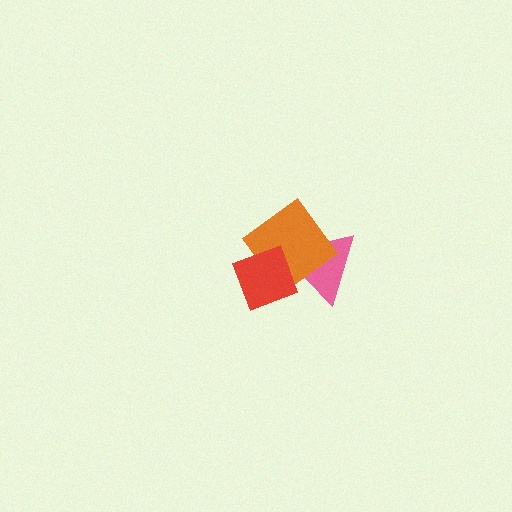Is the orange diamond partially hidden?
Yes, it is partially covered by another shape.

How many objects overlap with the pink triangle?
2 objects overlap with the pink triangle.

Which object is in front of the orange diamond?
The red diamond is in front of the orange diamond.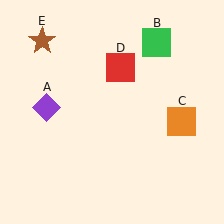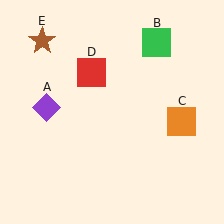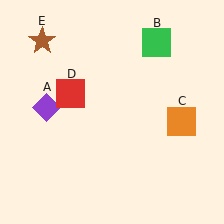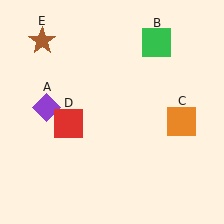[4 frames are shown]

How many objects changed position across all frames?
1 object changed position: red square (object D).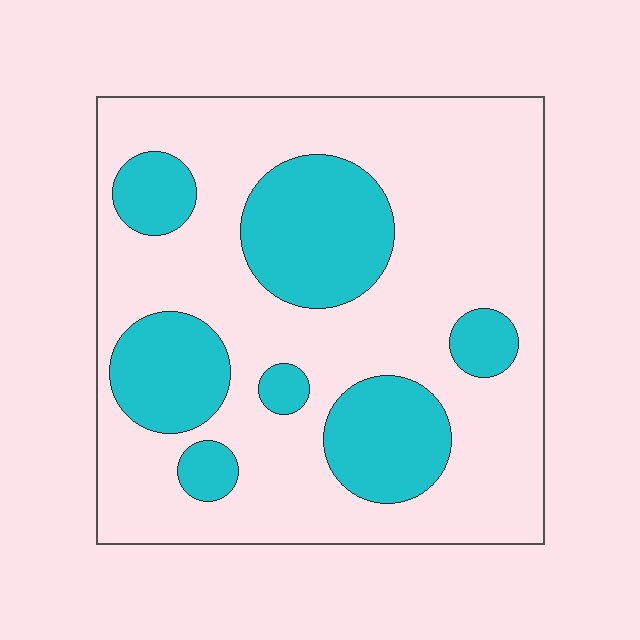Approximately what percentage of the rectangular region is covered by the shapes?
Approximately 30%.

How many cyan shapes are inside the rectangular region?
7.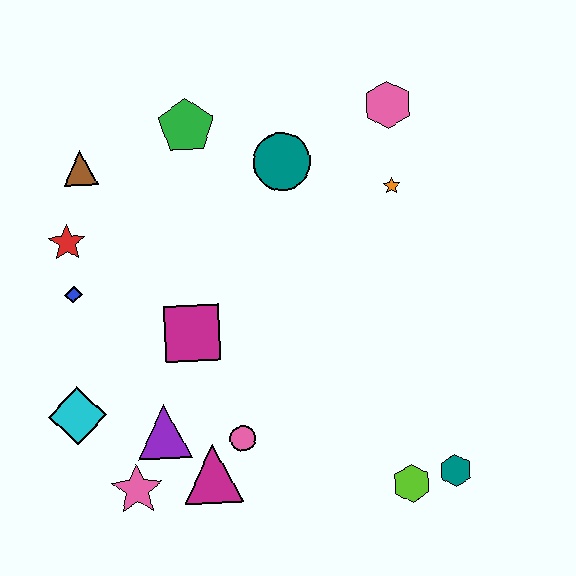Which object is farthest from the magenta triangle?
The pink hexagon is farthest from the magenta triangle.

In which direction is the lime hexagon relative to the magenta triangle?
The lime hexagon is to the right of the magenta triangle.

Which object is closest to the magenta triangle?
The pink circle is closest to the magenta triangle.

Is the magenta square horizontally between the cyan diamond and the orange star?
Yes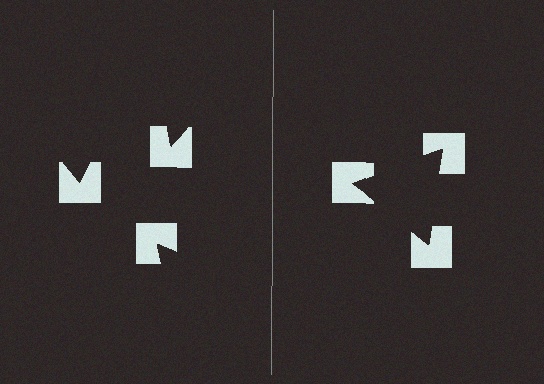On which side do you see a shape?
An illusory triangle appears on the right side. On the left side the wedge cuts are rotated, so no coherent shape forms.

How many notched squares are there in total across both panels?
6 — 3 on each side.